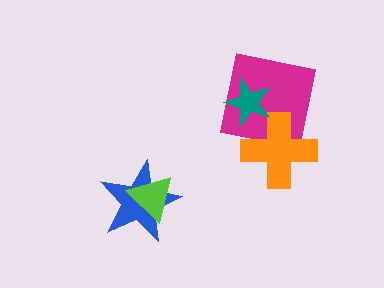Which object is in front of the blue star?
The lime triangle is in front of the blue star.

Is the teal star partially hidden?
No, no other shape covers it.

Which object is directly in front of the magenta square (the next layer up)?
The orange cross is directly in front of the magenta square.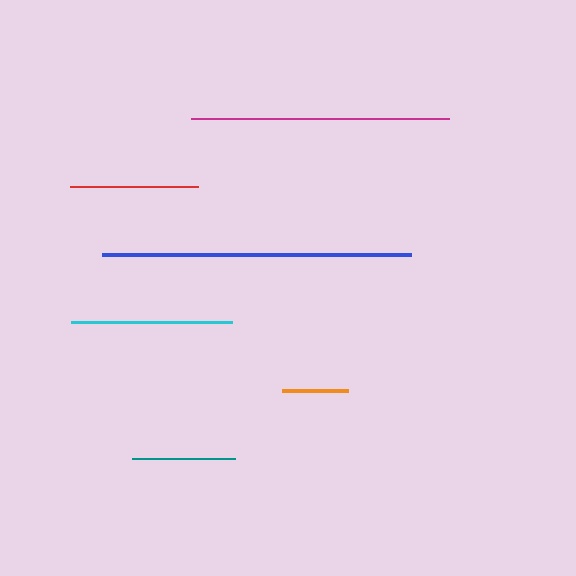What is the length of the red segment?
The red segment is approximately 128 pixels long.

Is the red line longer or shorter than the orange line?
The red line is longer than the orange line.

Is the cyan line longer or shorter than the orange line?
The cyan line is longer than the orange line.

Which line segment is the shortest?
The orange line is the shortest at approximately 67 pixels.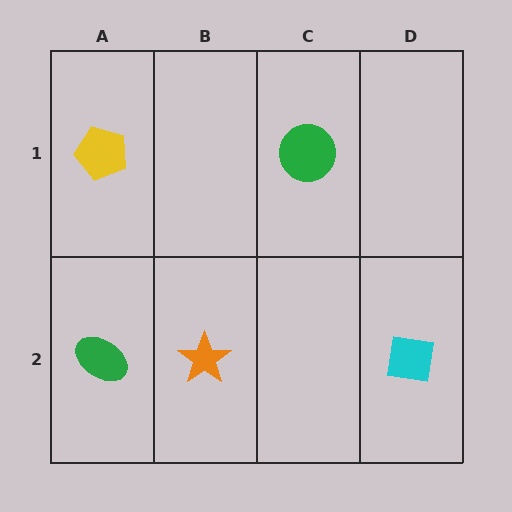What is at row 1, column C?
A green circle.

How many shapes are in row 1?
2 shapes.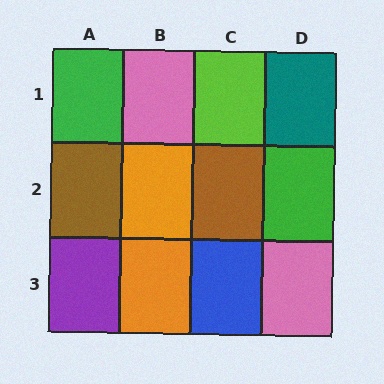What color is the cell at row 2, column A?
Brown.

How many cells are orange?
2 cells are orange.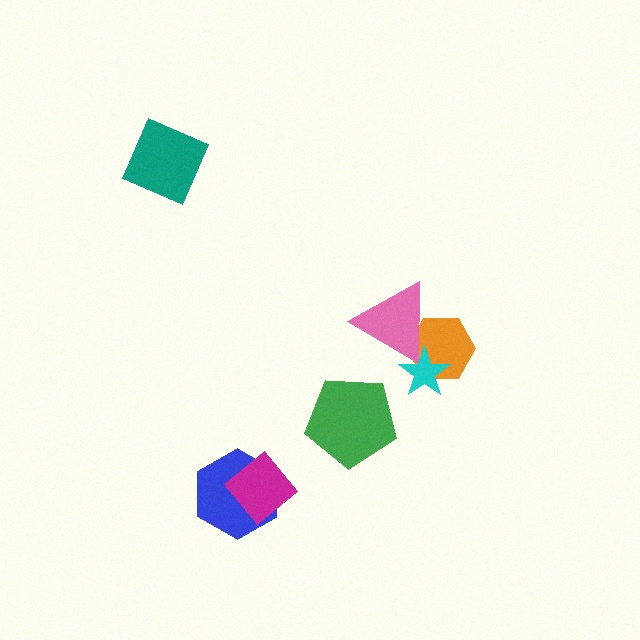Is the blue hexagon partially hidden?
Yes, it is partially covered by another shape.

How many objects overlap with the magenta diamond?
1 object overlaps with the magenta diamond.